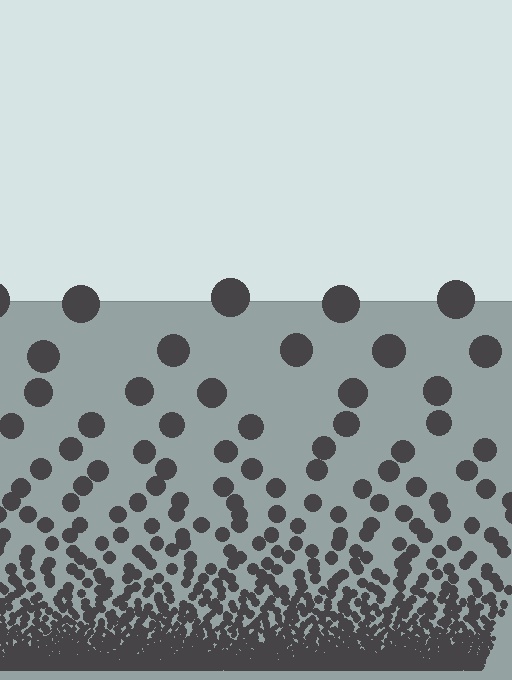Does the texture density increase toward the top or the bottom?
Density increases toward the bottom.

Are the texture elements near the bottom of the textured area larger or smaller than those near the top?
Smaller. The gradient is inverted — elements near the bottom are smaller and denser.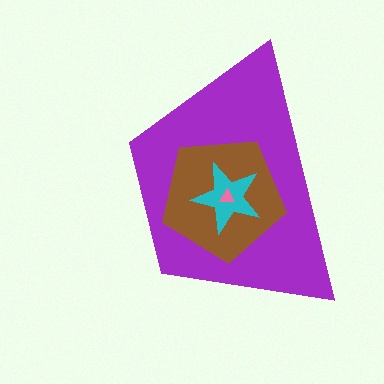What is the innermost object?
The pink triangle.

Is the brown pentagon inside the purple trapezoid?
Yes.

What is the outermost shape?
The purple trapezoid.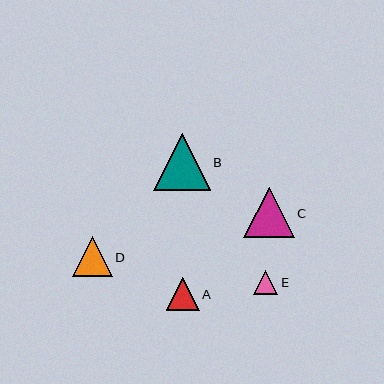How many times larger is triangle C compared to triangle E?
Triangle C is approximately 2.1 times the size of triangle E.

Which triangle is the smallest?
Triangle E is the smallest with a size of approximately 24 pixels.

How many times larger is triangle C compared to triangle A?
Triangle C is approximately 1.5 times the size of triangle A.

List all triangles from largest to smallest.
From largest to smallest: B, C, D, A, E.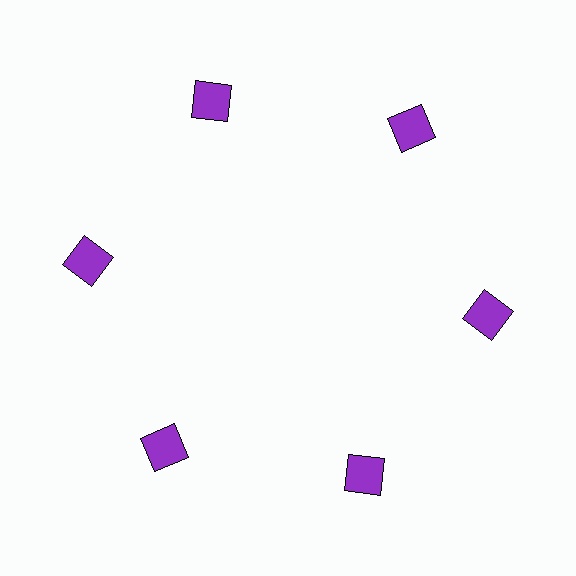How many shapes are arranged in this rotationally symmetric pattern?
There are 6 shapes, arranged in 6 groups of 1.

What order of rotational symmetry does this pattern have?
This pattern has 6-fold rotational symmetry.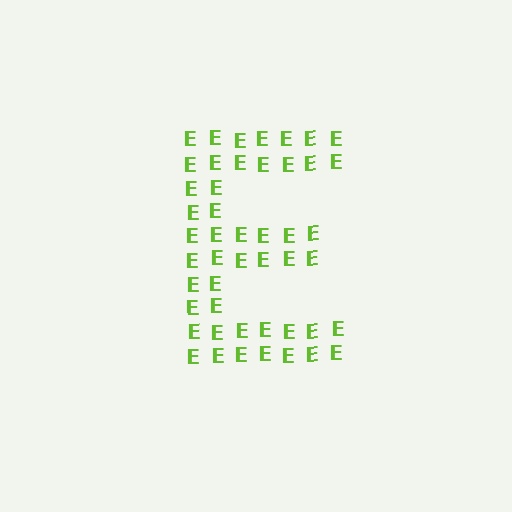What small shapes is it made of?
It is made of small letter E's.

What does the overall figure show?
The overall figure shows the letter E.